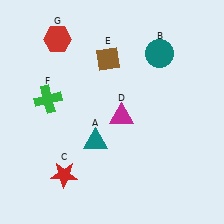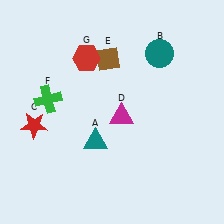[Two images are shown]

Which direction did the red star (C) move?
The red star (C) moved up.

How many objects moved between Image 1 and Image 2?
2 objects moved between the two images.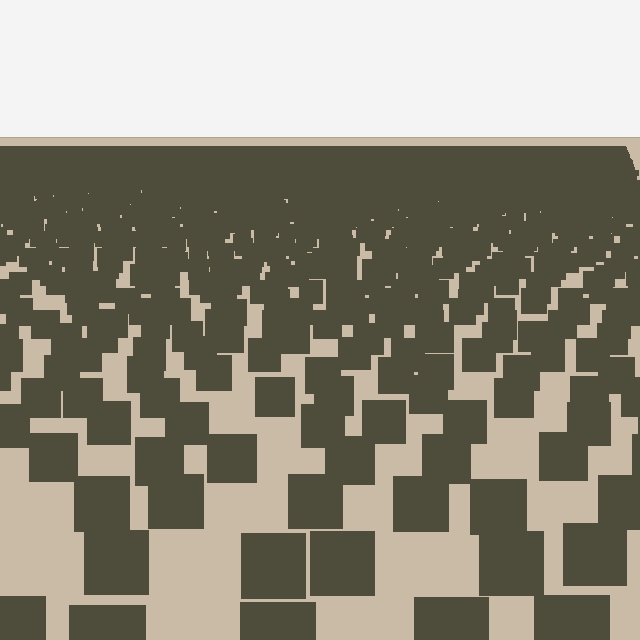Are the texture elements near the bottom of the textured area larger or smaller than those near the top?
Larger. Near the bottom, elements are closer to the viewer and appear at a bigger on-screen size.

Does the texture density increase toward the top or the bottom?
Density increases toward the top.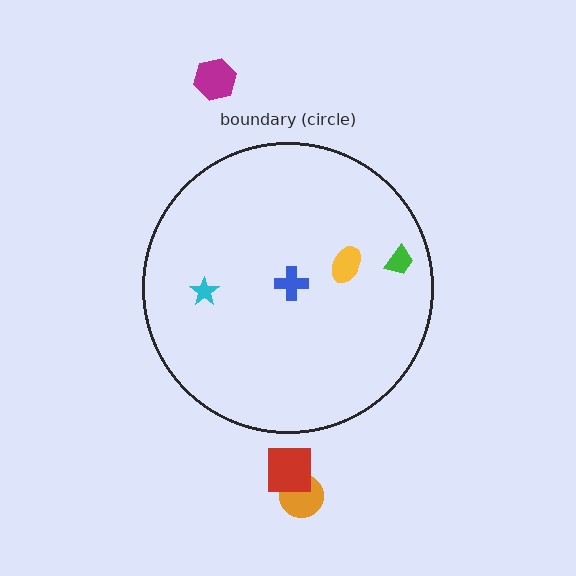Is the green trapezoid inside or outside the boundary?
Inside.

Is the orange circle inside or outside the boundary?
Outside.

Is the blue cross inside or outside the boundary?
Inside.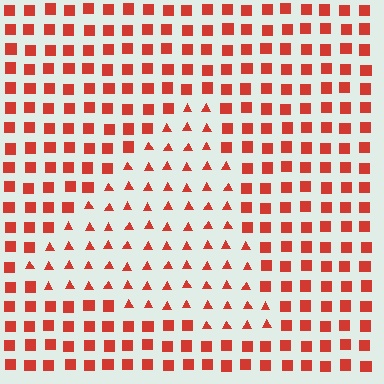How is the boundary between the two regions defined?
The boundary is defined by a change in element shape: triangles inside vs. squares outside. All elements share the same color and spacing.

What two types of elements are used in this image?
The image uses triangles inside the triangle region and squares outside it.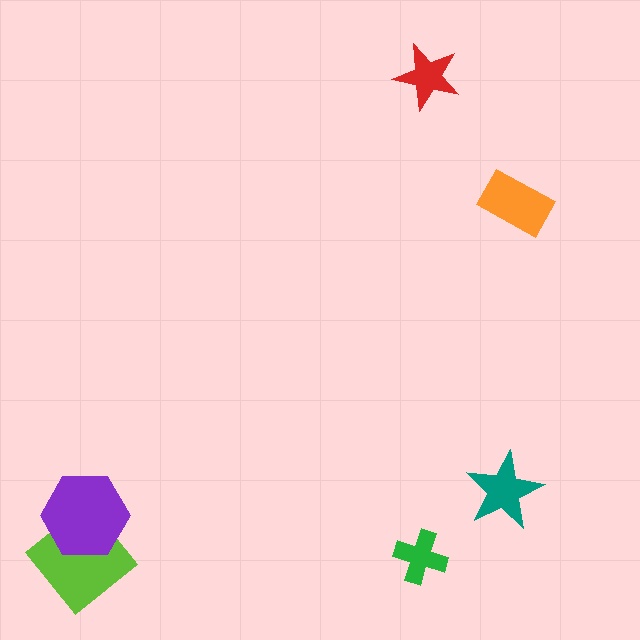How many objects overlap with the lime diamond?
1 object overlaps with the lime diamond.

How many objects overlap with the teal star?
0 objects overlap with the teal star.